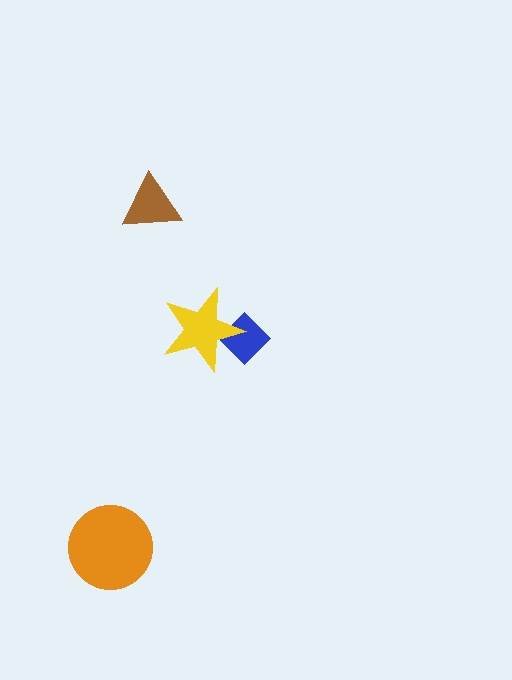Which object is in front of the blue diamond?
The yellow star is in front of the blue diamond.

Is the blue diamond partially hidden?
Yes, it is partially covered by another shape.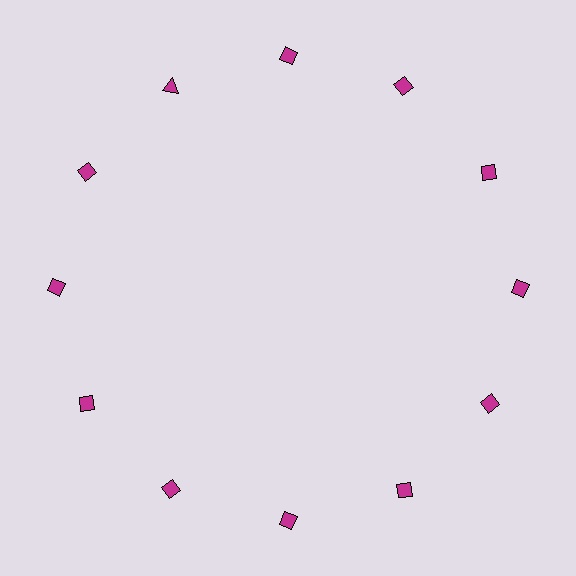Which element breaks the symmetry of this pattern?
The magenta triangle at roughly the 11 o'clock position breaks the symmetry. All other shapes are magenta diamonds.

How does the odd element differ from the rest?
It has a different shape: triangle instead of diamond.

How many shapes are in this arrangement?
There are 12 shapes arranged in a ring pattern.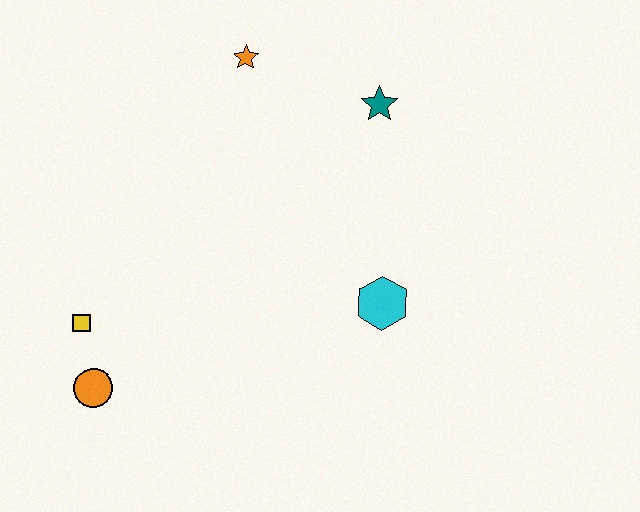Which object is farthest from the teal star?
The orange circle is farthest from the teal star.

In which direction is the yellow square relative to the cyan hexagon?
The yellow square is to the left of the cyan hexagon.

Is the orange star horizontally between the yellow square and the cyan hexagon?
Yes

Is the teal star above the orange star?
No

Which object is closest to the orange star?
The teal star is closest to the orange star.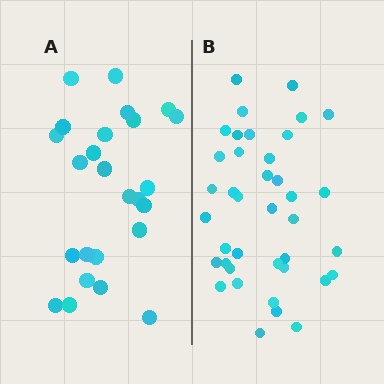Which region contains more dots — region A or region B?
Region B (the right region) has more dots.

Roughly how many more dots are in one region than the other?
Region B has approximately 15 more dots than region A.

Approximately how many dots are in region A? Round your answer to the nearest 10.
About 20 dots. (The exact count is 25, which rounds to 20.)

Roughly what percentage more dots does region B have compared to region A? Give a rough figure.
About 55% more.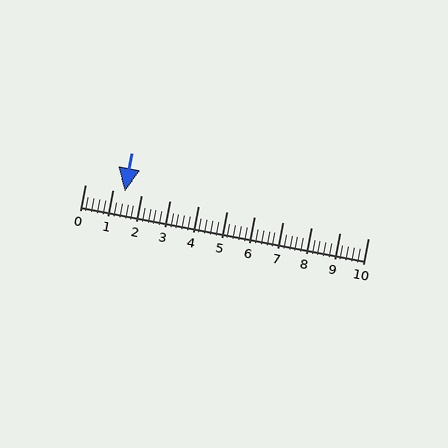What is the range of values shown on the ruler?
The ruler shows values from 0 to 10.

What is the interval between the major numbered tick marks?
The major tick marks are spaced 1 units apart.